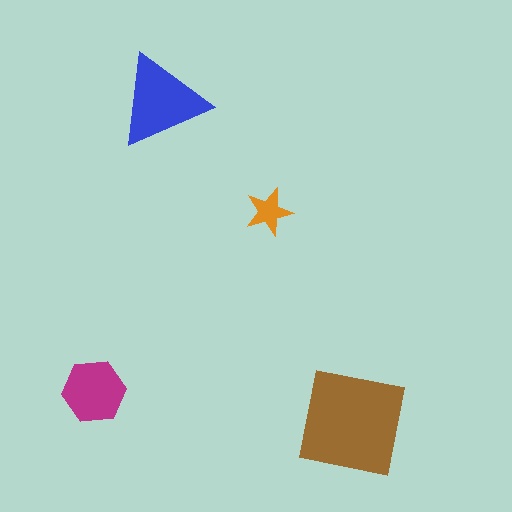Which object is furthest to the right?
The brown square is rightmost.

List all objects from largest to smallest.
The brown square, the blue triangle, the magenta hexagon, the orange star.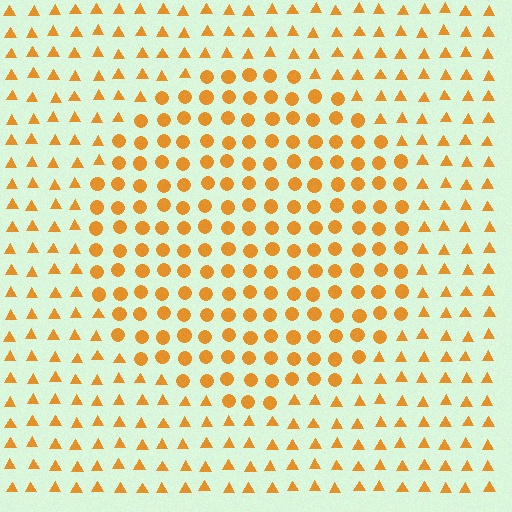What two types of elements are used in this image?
The image uses circles inside the circle region and triangles outside it.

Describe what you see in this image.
The image is filled with small orange elements arranged in a uniform grid. A circle-shaped region contains circles, while the surrounding area contains triangles. The boundary is defined purely by the change in element shape.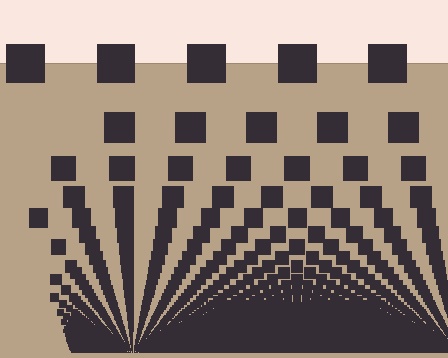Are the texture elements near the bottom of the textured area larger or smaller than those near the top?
Smaller. The gradient is inverted — elements near the bottom are smaller and denser.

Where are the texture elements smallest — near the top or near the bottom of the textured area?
Near the bottom.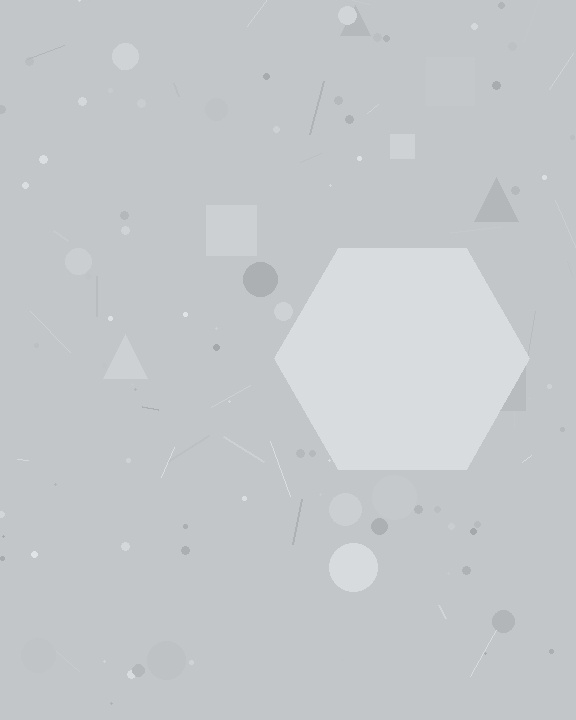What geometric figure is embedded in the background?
A hexagon is embedded in the background.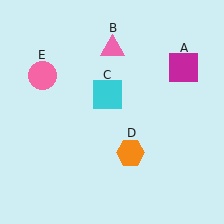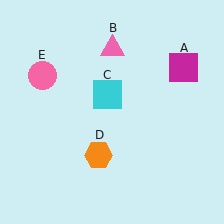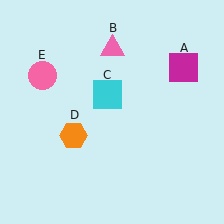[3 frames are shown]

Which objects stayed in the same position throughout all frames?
Magenta square (object A) and pink triangle (object B) and cyan square (object C) and pink circle (object E) remained stationary.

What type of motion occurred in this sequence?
The orange hexagon (object D) rotated clockwise around the center of the scene.